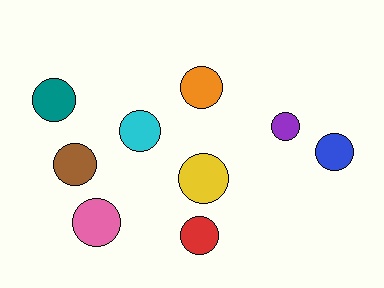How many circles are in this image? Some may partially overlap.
There are 9 circles.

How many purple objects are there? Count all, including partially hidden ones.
There is 1 purple object.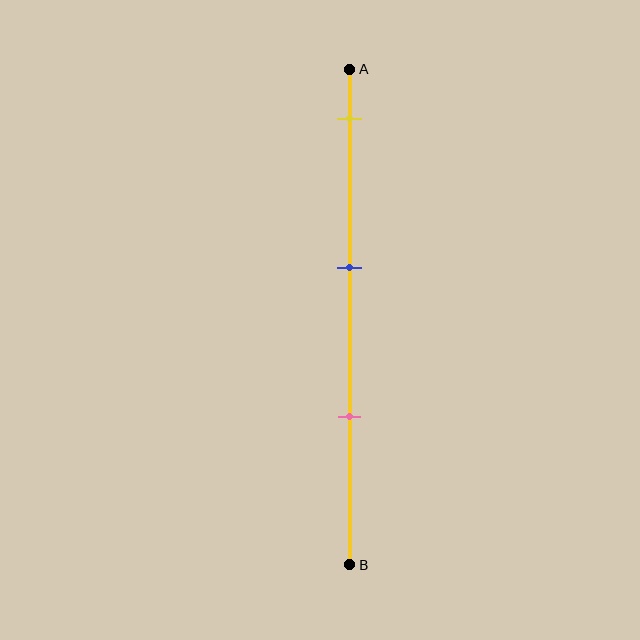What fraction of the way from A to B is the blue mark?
The blue mark is approximately 40% (0.4) of the way from A to B.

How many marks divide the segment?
There are 3 marks dividing the segment.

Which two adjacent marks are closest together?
The blue and pink marks are the closest adjacent pair.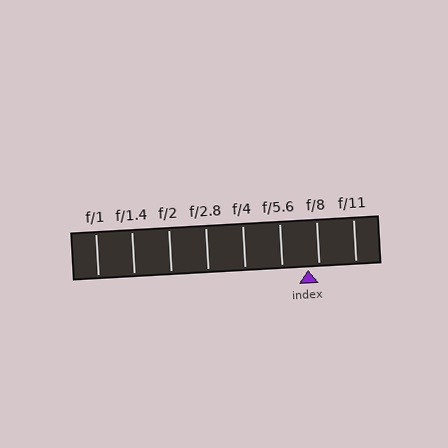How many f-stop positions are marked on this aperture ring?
There are 8 f-stop positions marked.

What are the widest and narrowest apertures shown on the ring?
The widest aperture shown is f/1 and the narrowest is f/11.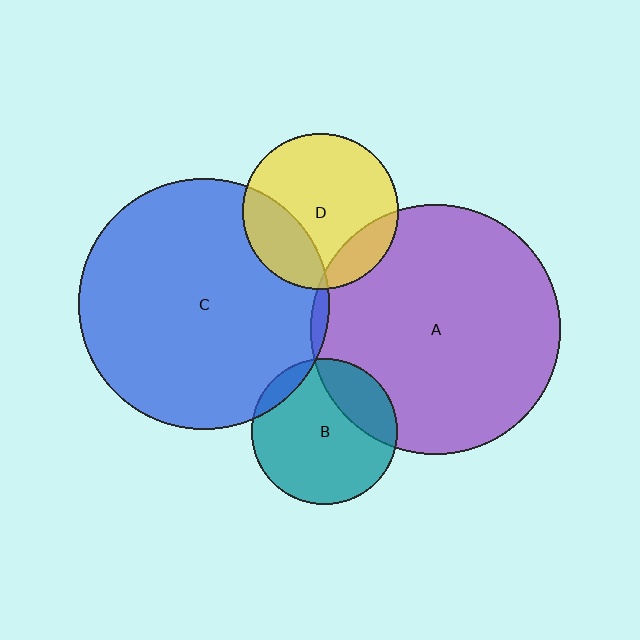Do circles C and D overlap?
Yes.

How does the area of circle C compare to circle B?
Approximately 3.0 times.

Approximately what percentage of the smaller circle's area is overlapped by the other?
Approximately 25%.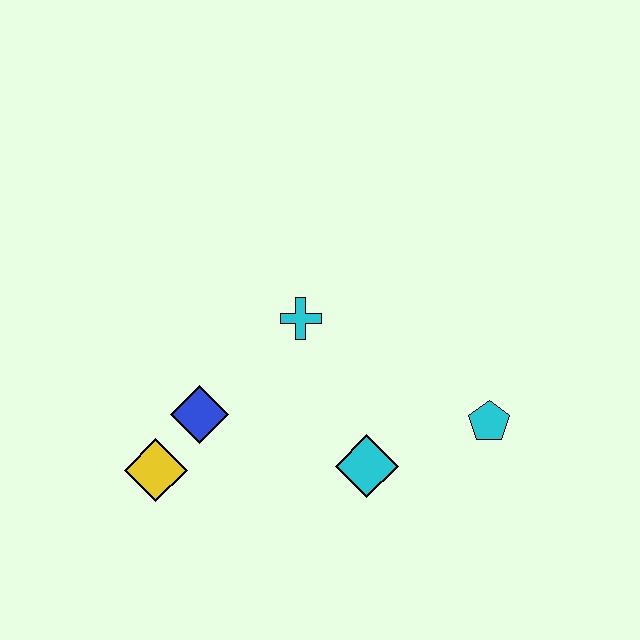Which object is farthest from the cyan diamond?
The yellow diamond is farthest from the cyan diamond.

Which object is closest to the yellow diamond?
The blue diamond is closest to the yellow diamond.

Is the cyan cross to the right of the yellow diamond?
Yes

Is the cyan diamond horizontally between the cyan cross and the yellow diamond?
No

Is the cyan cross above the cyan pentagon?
Yes